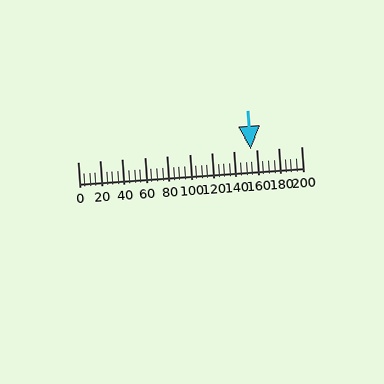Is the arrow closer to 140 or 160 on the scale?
The arrow is closer to 160.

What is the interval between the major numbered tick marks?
The major tick marks are spaced 20 units apart.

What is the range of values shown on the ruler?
The ruler shows values from 0 to 200.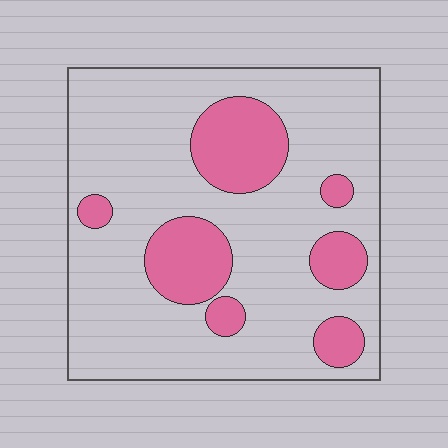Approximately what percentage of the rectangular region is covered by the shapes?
Approximately 20%.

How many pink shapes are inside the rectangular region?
7.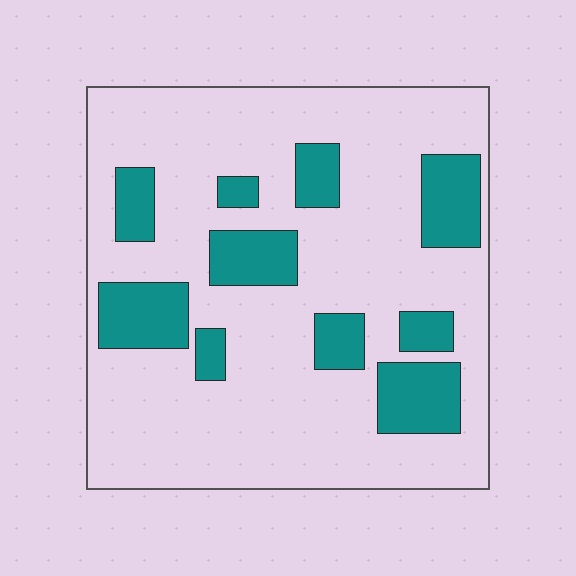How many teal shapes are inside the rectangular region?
10.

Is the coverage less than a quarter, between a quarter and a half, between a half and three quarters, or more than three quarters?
Less than a quarter.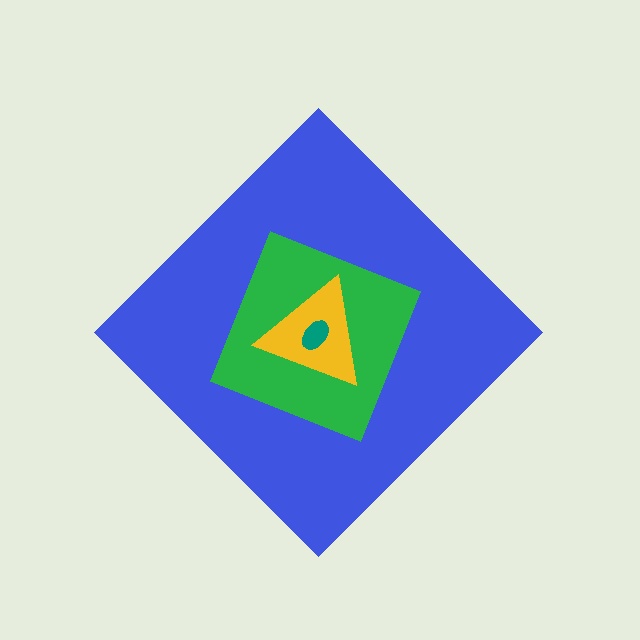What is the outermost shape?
The blue diamond.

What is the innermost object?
The teal ellipse.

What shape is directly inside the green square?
The yellow triangle.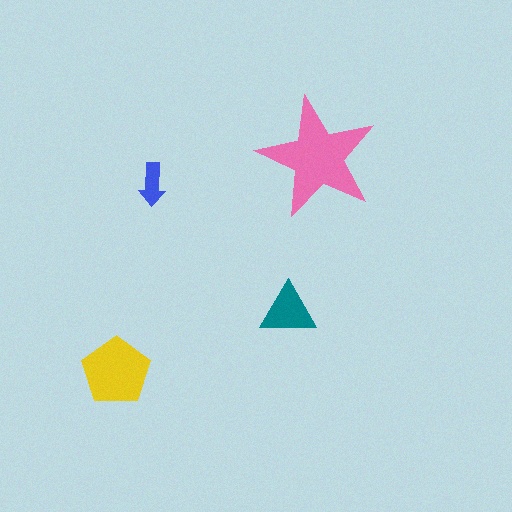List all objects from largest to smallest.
The pink star, the yellow pentagon, the teal triangle, the blue arrow.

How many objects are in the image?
There are 4 objects in the image.